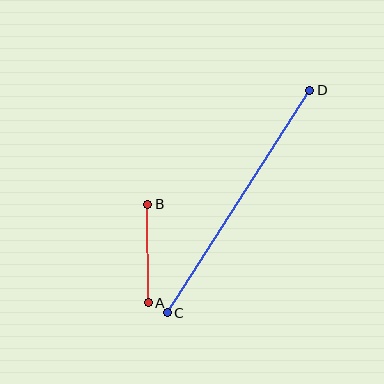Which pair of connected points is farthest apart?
Points C and D are farthest apart.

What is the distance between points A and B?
The distance is approximately 98 pixels.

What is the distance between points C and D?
The distance is approximately 264 pixels.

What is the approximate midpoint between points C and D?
The midpoint is at approximately (239, 202) pixels.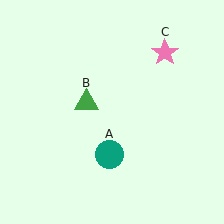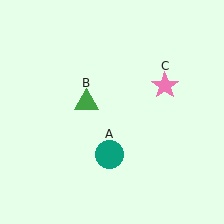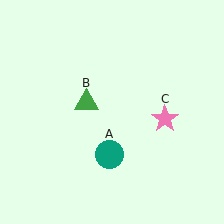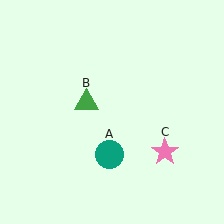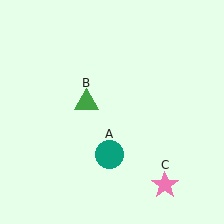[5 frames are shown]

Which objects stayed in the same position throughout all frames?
Teal circle (object A) and green triangle (object B) remained stationary.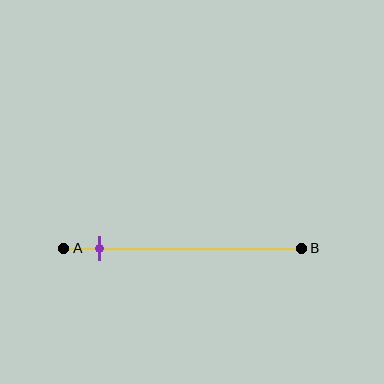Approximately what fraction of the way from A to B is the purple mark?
The purple mark is approximately 15% of the way from A to B.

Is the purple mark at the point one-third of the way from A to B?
No, the mark is at about 15% from A, not at the 33% one-third point.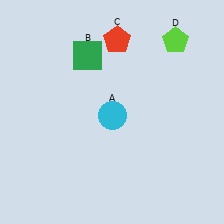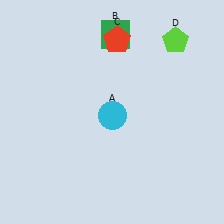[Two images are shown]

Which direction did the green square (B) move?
The green square (B) moved right.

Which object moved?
The green square (B) moved right.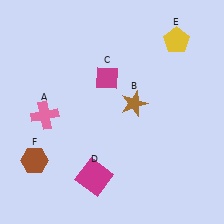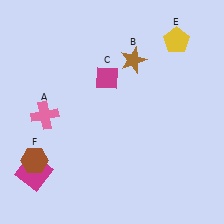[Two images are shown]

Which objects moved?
The objects that moved are: the brown star (B), the magenta square (D).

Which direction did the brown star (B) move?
The brown star (B) moved up.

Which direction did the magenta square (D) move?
The magenta square (D) moved left.